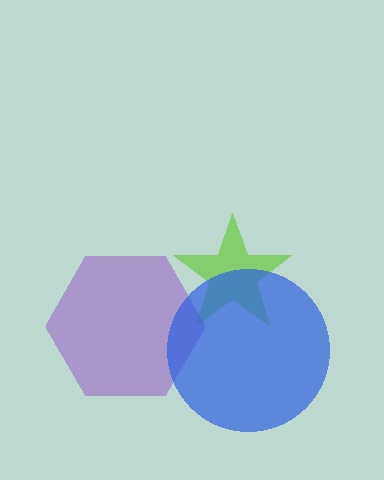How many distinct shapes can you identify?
There are 3 distinct shapes: a lime star, a purple hexagon, a blue circle.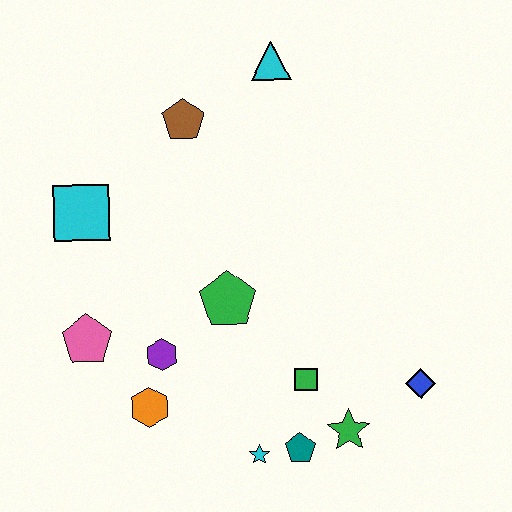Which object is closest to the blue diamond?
The green star is closest to the blue diamond.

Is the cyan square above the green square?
Yes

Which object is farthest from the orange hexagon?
The cyan triangle is farthest from the orange hexagon.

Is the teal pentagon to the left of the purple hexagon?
No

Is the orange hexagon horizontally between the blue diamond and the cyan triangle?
No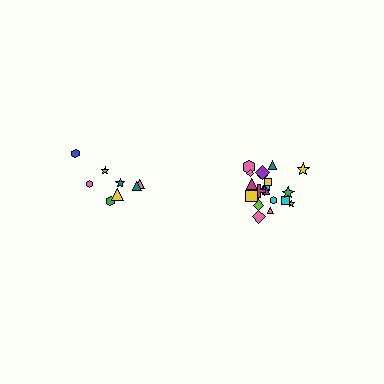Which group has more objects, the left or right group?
The right group.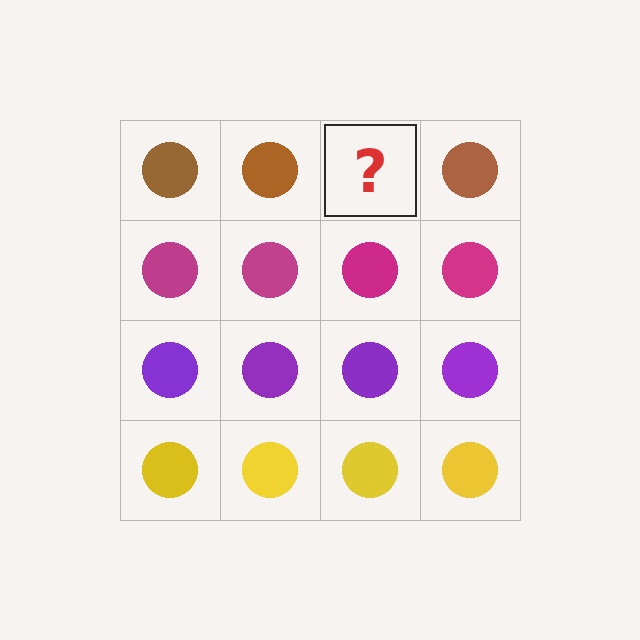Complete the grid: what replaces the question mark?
The question mark should be replaced with a brown circle.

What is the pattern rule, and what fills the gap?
The rule is that each row has a consistent color. The gap should be filled with a brown circle.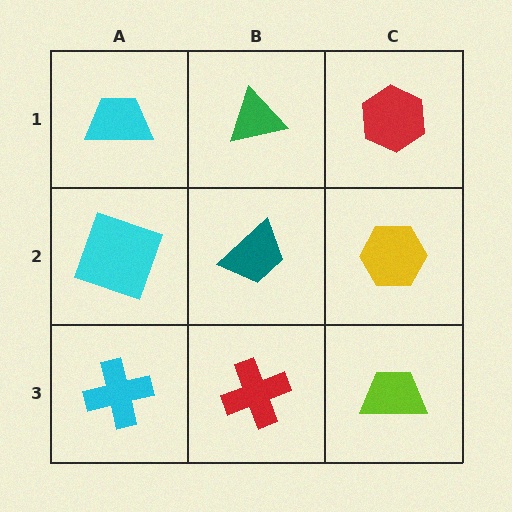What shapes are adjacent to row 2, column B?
A green triangle (row 1, column B), a red cross (row 3, column B), a cyan square (row 2, column A), a yellow hexagon (row 2, column C).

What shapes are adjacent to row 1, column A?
A cyan square (row 2, column A), a green triangle (row 1, column B).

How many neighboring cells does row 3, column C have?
2.